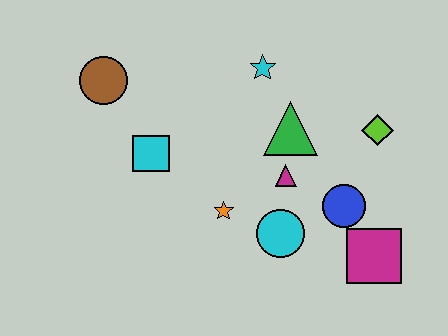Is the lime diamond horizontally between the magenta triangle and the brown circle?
No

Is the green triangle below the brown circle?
Yes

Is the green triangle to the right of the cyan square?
Yes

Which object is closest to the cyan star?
The green triangle is closest to the cyan star.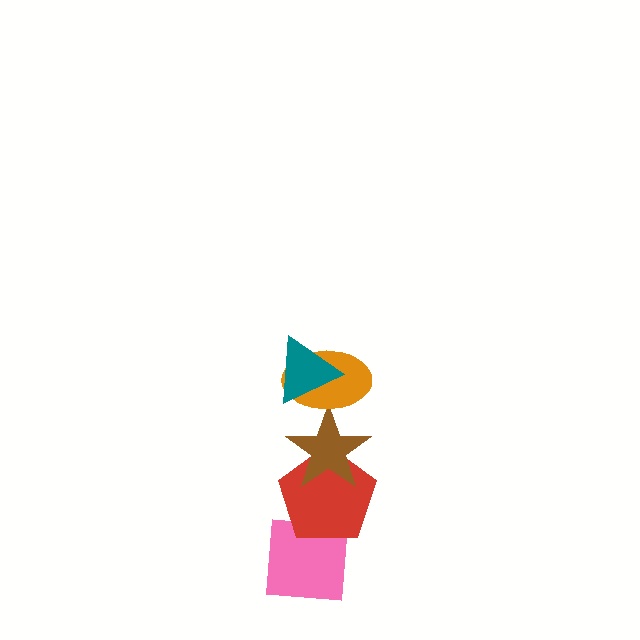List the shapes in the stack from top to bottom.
From top to bottom: the teal triangle, the orange ellipse, the brown star, the red pentagon, the pink square.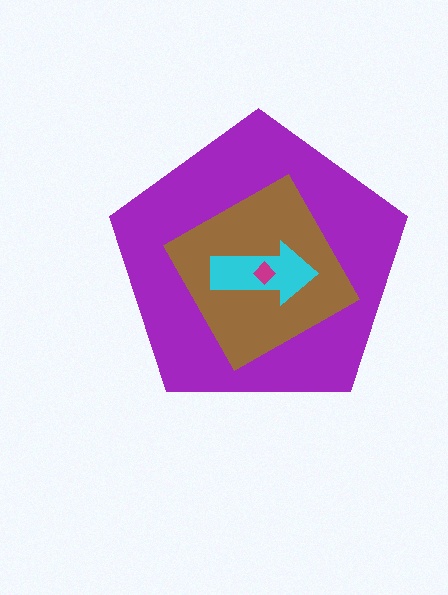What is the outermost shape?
The purple pentagon.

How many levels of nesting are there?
4.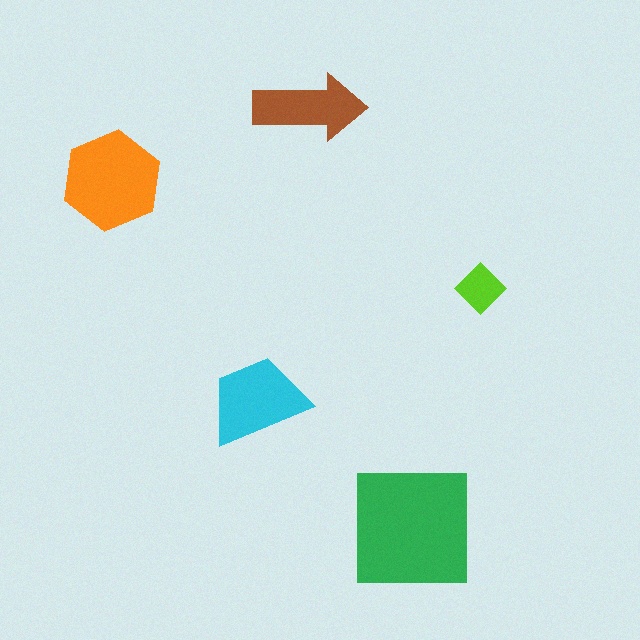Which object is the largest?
The green square.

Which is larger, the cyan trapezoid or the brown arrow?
The cyan trapezoid.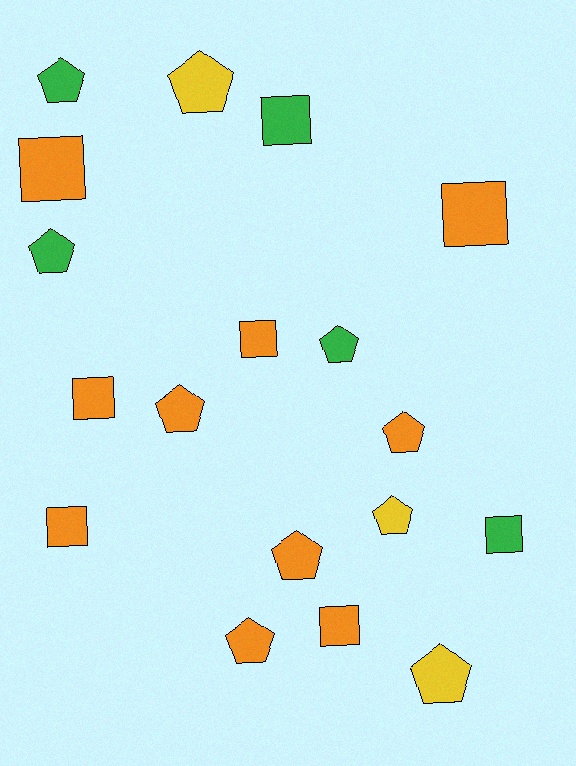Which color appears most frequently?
Orange, with 10 objects.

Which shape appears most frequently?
Pentagon, with 10 objects.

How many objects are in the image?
There are 18 objects.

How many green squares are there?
There are 2 green squares.